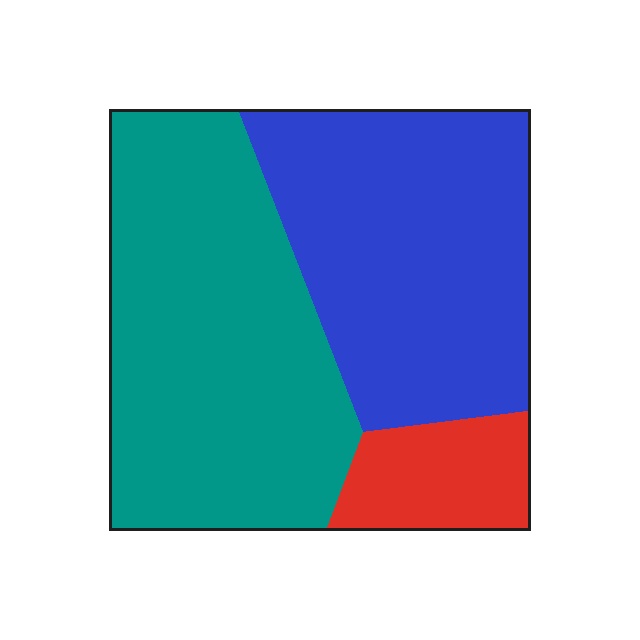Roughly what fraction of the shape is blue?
Blue covers around 40% of the shape.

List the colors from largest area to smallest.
From largest to smallest: teal, blue, red.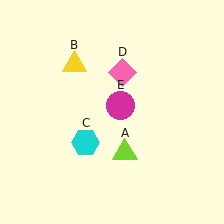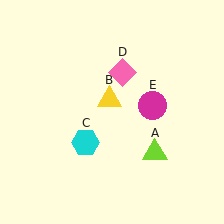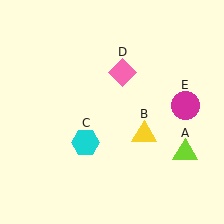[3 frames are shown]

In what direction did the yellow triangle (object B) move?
The yellow triangle (object B) moved down and to the right.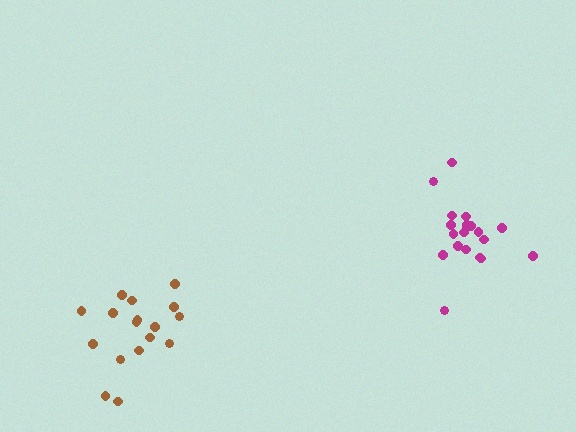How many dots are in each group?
Group 1: 20 dots, Group 2: 17 dots (37 total).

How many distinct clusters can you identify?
There are 2 distinct clusters.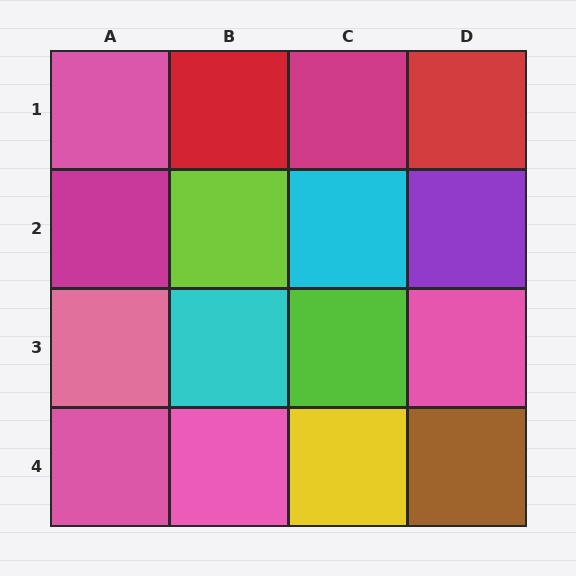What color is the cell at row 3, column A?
Pink.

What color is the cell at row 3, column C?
Lime.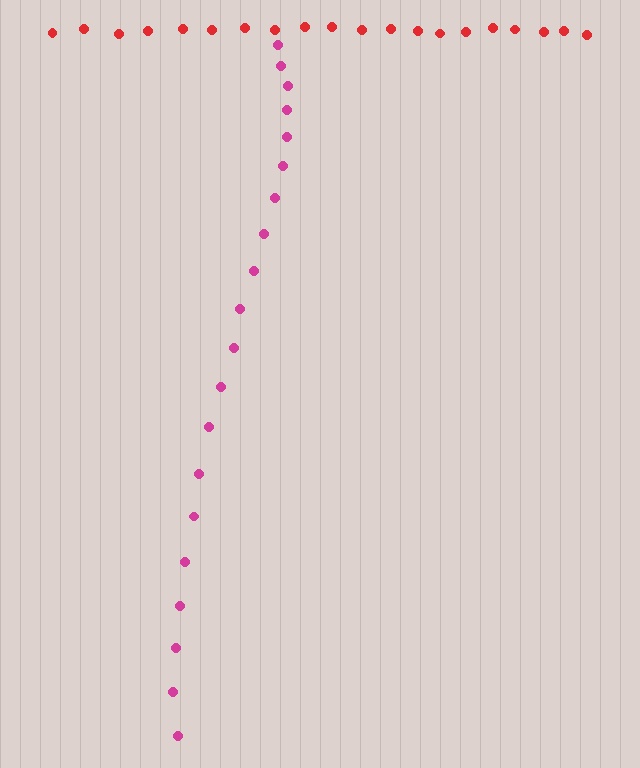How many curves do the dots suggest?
There are 2 distinct paths.